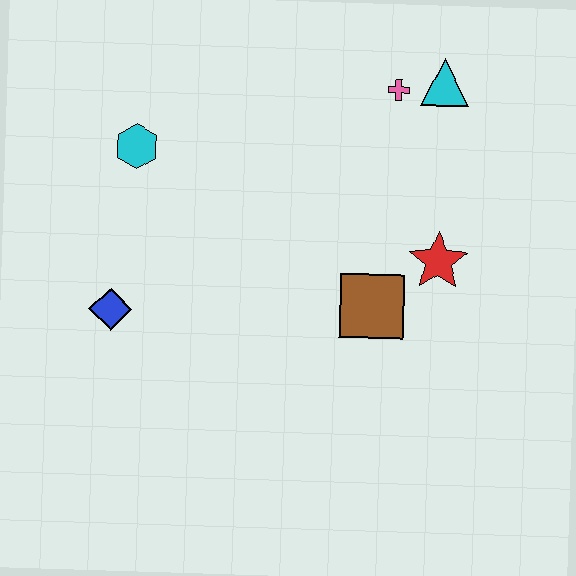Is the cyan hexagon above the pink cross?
No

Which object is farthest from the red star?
The blue diamond is farthest from the red star.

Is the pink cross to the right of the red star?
No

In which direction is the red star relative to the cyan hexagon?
The red star is to the right of the cyan hexagon.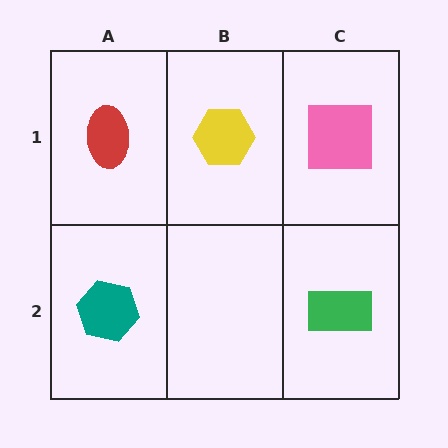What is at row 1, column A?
A red ellipse.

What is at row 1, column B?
A yellow hexagon.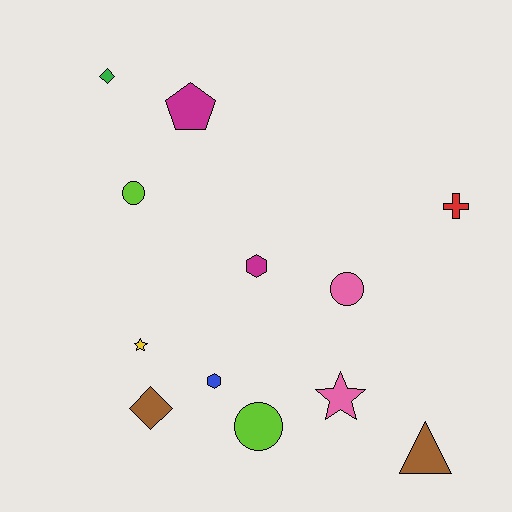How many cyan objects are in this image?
There are no cyan objects.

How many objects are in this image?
There are 12 objects.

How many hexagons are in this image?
There are 2 hexagons.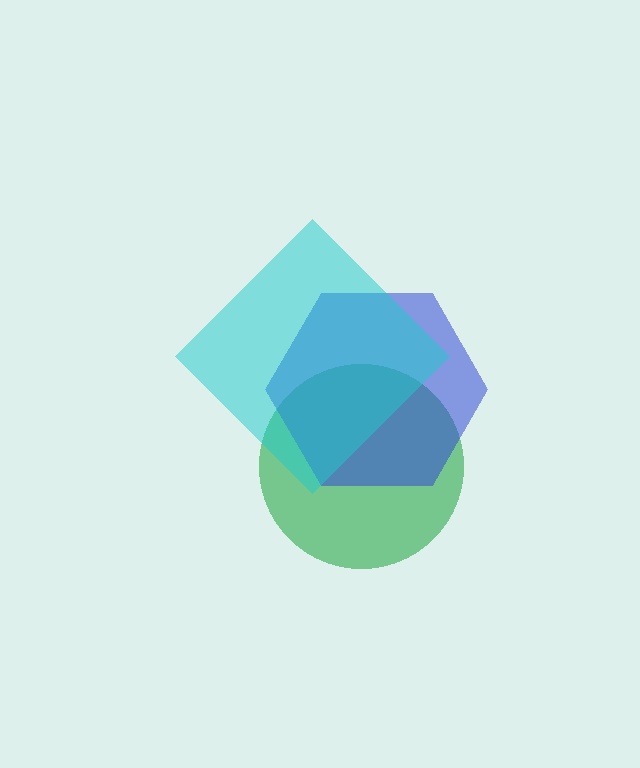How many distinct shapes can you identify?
There are 3 distinct shapes: a green circle, a blue hexagon, a cyan diamond.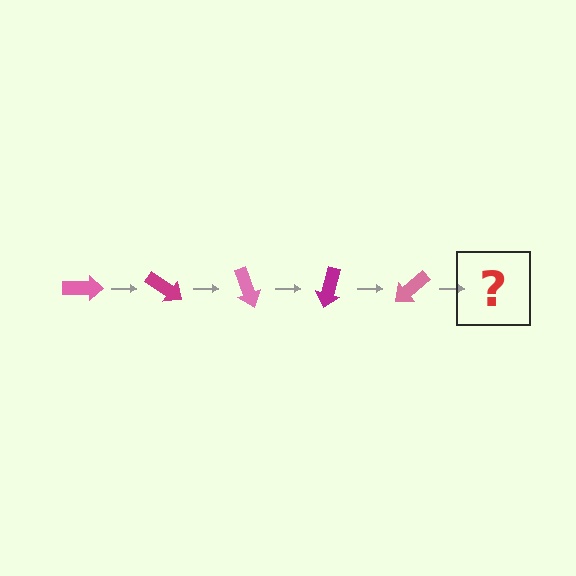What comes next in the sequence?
The next element should be a magenta arrow, rotated 175 degrees from the start.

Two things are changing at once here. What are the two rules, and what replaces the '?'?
The two rules are that it rotates 35 degrees each step and the color cycles through pink and magenta. The '?' should be a magenta arrow, rotated 175 degrees from the start.